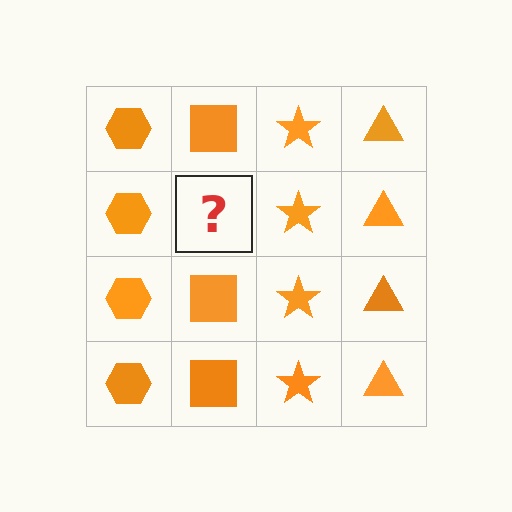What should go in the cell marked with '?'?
The missing cell should contain an orange square.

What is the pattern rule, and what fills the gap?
The rule is that each column has a consistent shape. The gap should be filled with an orange square.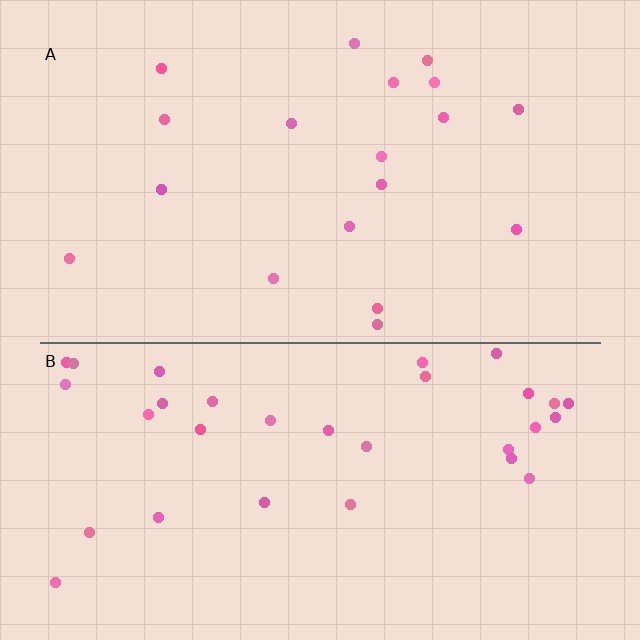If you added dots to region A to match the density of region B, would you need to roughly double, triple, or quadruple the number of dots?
Approximately double.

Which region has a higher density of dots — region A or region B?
B (the bottom).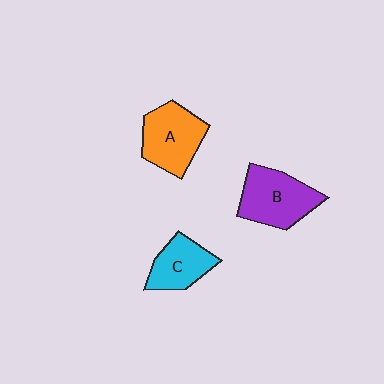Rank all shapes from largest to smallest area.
From largest to smallest: B (purple), A (orange), C (cyan).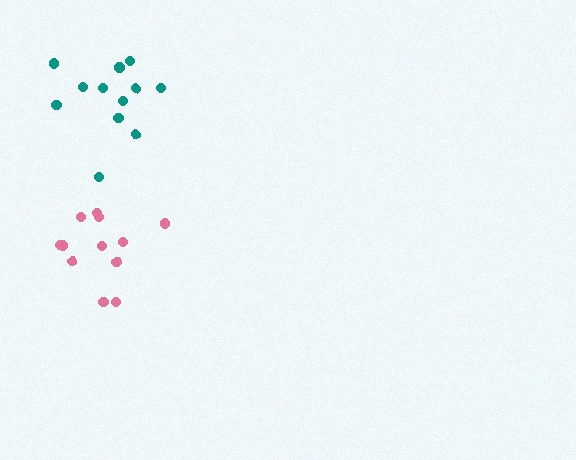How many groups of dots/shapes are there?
There are 2 groups.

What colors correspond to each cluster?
The clusters are colored: pink, teal.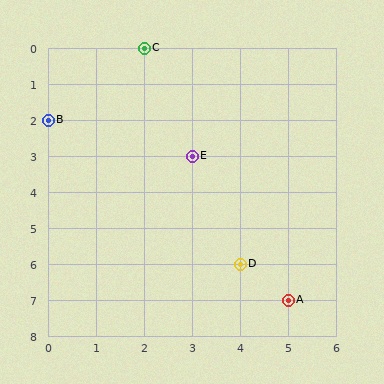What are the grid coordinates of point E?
Point E is at grid coordinates (3, 3).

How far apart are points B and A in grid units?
Points B and A are 5 columns and 5 rows apart (about 7.1 grid units diagonally).